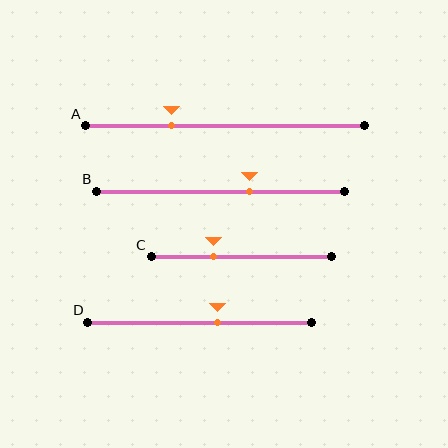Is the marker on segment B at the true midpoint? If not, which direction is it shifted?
No, the marker on segment B is shifted to the right by about 12% of the segment length.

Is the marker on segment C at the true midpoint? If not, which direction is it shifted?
No, the marker on segment C is shifted to the left by about 15% of the segment length.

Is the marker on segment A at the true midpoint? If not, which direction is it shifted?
No, the marker on segment A is shifted to the left by about 19% of the segment length.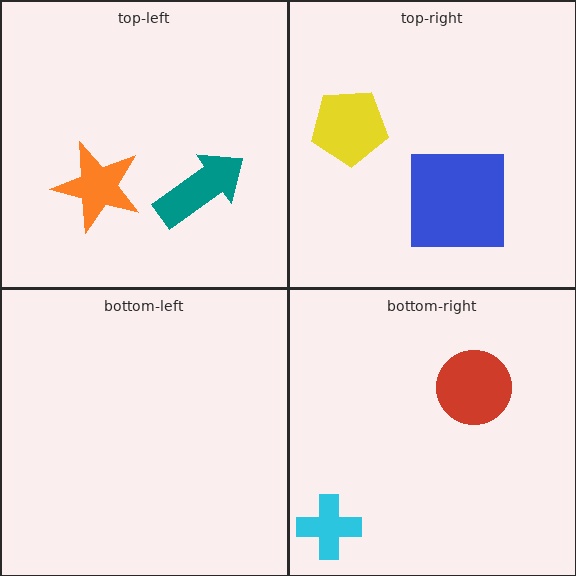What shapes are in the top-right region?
The yellow pentagon, the blue square.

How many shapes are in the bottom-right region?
2.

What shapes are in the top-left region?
The orange star, the teal arrow.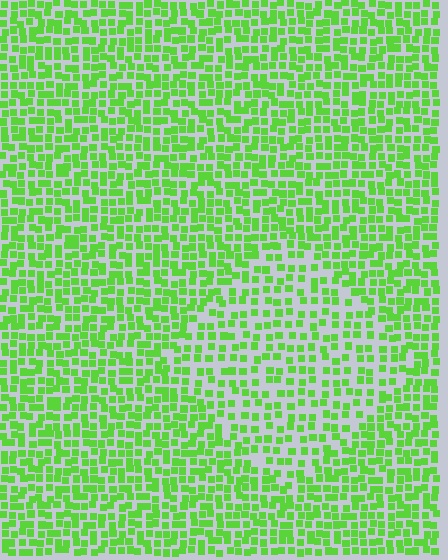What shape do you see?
I see a diamond.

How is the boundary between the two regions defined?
The boundary is defined by a change in element density (approximately 1.6x ratio). All elements are the same color, size, and shape.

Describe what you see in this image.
The image contains small lime elements arranged at two different densities. A diamond-shaped region is visible where the elements are less densely packed than the surrounding area.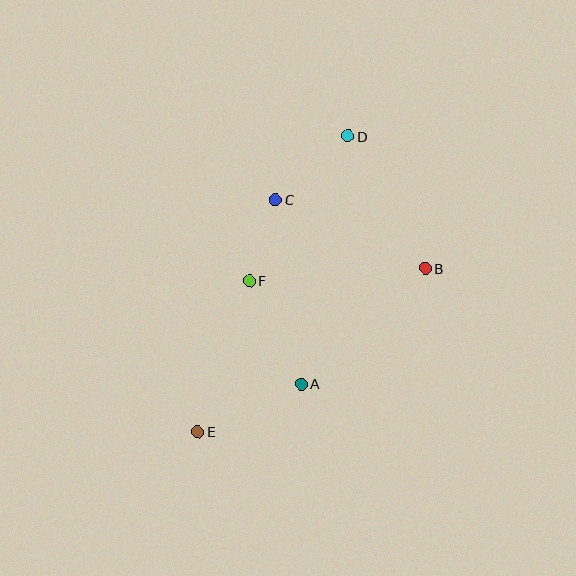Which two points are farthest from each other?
Points D and E are farthest from each other.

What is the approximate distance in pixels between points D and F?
The distance between D and F is approximately 175 pixels.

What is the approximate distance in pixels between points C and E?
The distance between C and E is approximately 245 pixels.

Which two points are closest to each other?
Points C and F are closest to each other.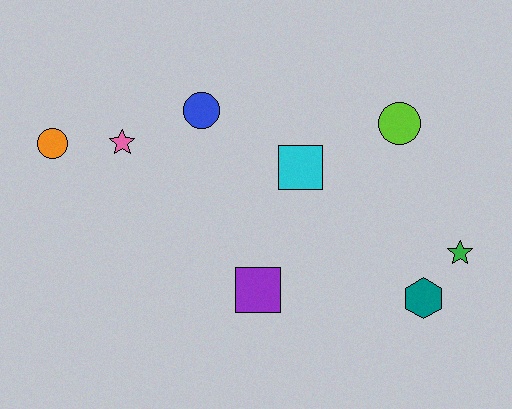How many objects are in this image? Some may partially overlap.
There are 8 objects.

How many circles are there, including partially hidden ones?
There are 3 circles.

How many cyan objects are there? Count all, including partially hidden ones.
There is 1 cyan object.